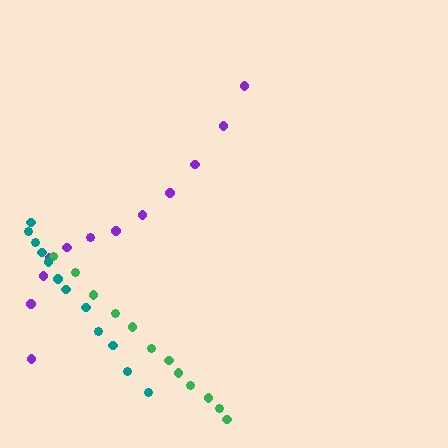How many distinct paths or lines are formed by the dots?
There are 3 distinct paths.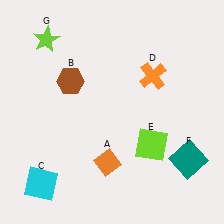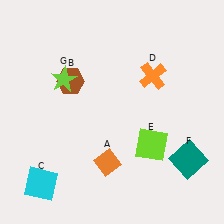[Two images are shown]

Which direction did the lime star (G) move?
The lime star (G) moved down.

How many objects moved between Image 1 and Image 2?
1 object moved between the two images.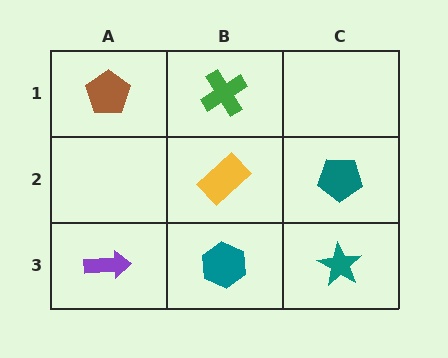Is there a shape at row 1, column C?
No, that cell is empty.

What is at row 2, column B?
A yellow rectangle.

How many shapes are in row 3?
3 shapes.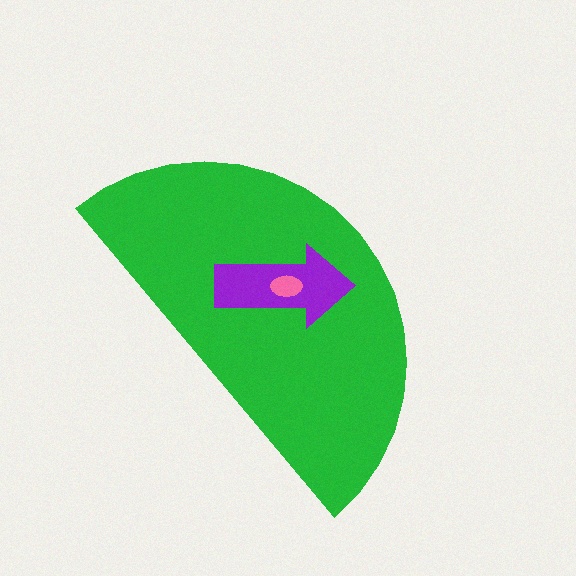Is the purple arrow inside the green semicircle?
Yes.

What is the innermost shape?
The pink ellipse.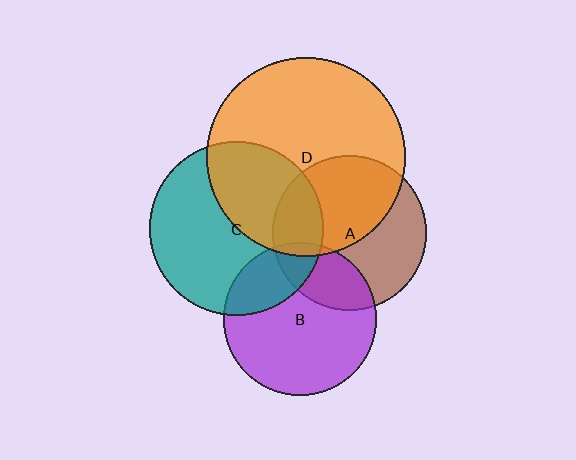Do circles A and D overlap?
Yes.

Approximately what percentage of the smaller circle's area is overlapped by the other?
Approximately 50%.